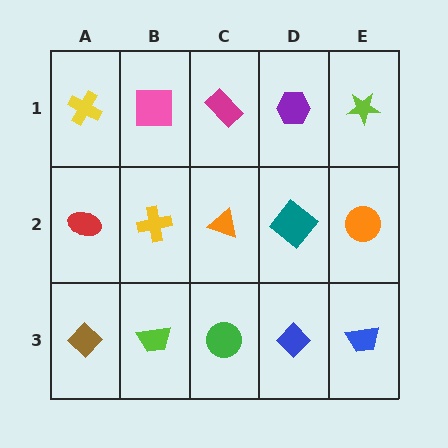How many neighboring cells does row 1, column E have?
2.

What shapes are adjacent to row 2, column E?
A lime star (row 1, column E), a blue trapezoid (row 3, column E), a teal diamond (row 2, column D).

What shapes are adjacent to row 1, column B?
A yellow cross (row 2, column B), a yellow cross (row 1, column A), a magenta rectangle (row 1, column C).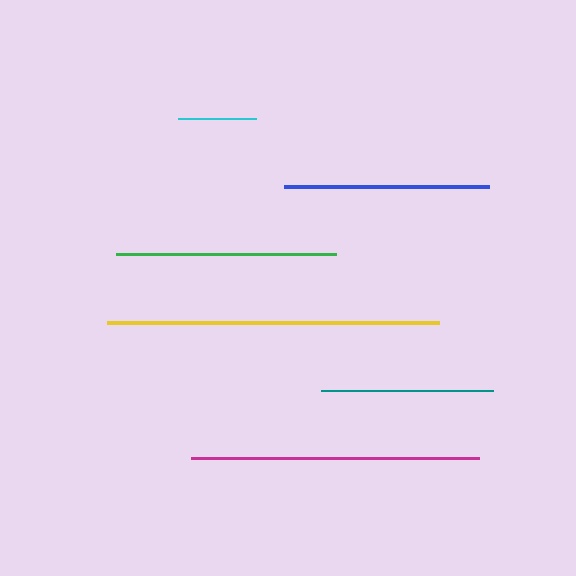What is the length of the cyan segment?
The cyan segment is approximately 78 pixels long.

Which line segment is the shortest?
The cyan line is the shortest at approximately 78 pixels.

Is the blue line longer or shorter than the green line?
The green line is longer than the blue line.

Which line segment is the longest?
The yellow line is the longest at approximately 332 pixels.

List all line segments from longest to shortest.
From longest to shortest: yellow, magenta, green, blue, teal, cyan.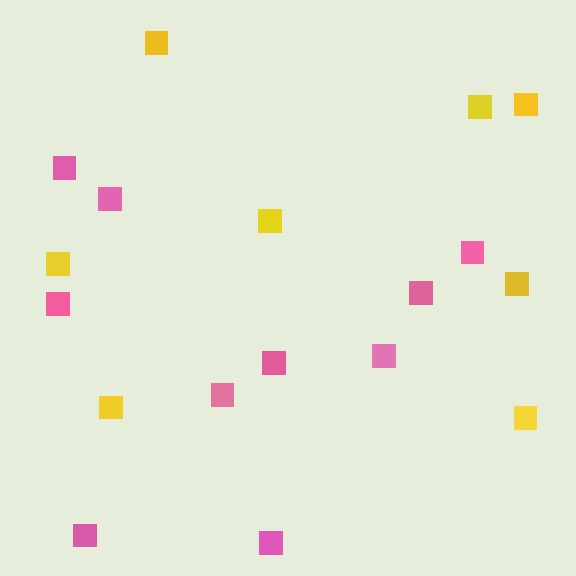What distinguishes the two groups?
There are 2 groups: one group of yellow squares (8) and one group of pink squares (10).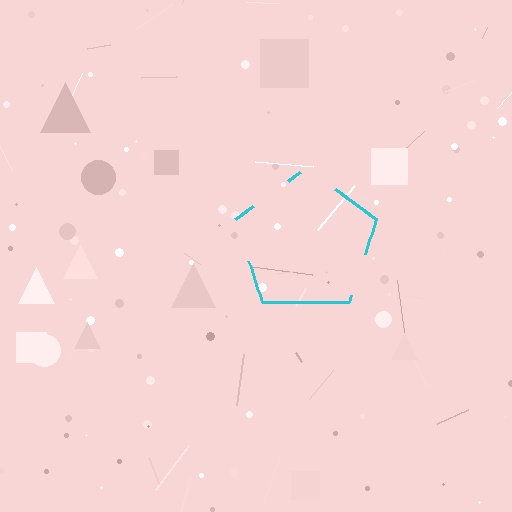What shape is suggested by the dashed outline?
The dashed outline suggests a pentagon.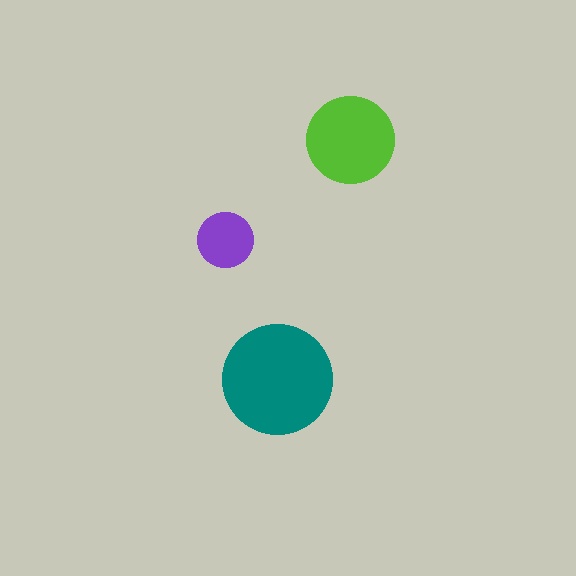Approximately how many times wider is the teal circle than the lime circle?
About 1.5 times wider.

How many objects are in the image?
There are 3 objects in the image.